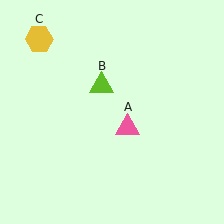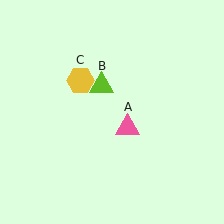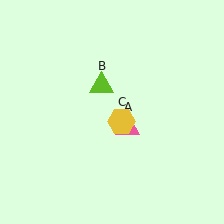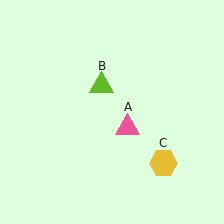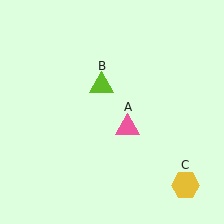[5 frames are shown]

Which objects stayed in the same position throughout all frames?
Pink triangle (object A) and lime triangle (object B) remained stationary.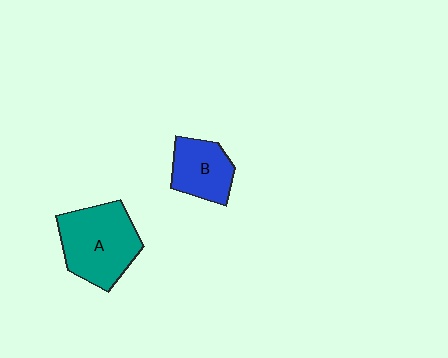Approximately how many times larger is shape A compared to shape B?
Approximately 1.6 times.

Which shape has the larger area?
Shape A (teal).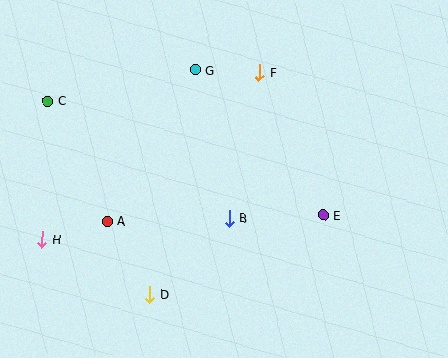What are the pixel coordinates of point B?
Point B is at (229, 218).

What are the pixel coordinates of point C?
Point C is at (47, 101).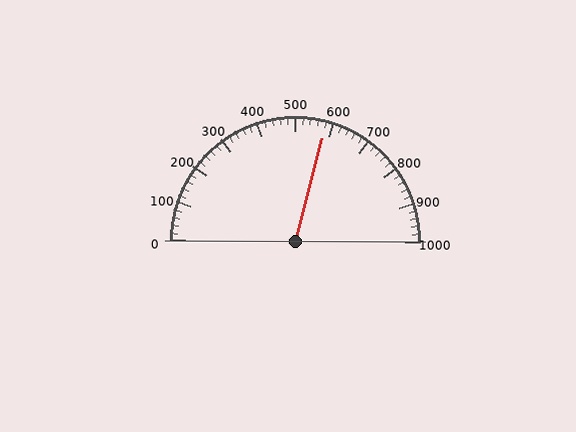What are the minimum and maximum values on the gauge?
The gauge ranges from 0 to 1000.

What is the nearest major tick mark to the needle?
The nearest major tick mark is 600.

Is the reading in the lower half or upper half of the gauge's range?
The reading is in the upper half of the range (0 to 1000).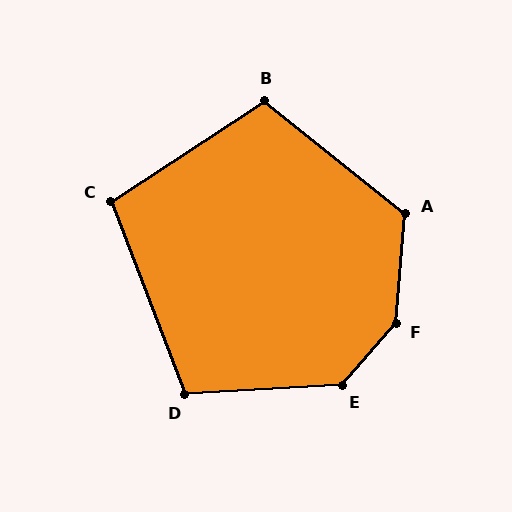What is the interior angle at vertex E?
Approximately 134 degrees (obtuse).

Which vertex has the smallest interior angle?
C, at approximately 102 degrees.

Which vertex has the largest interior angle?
F, at approximately 144 degrees.